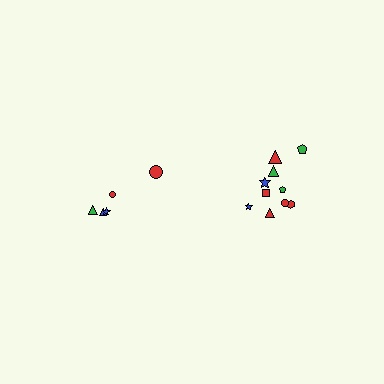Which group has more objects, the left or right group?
The right group.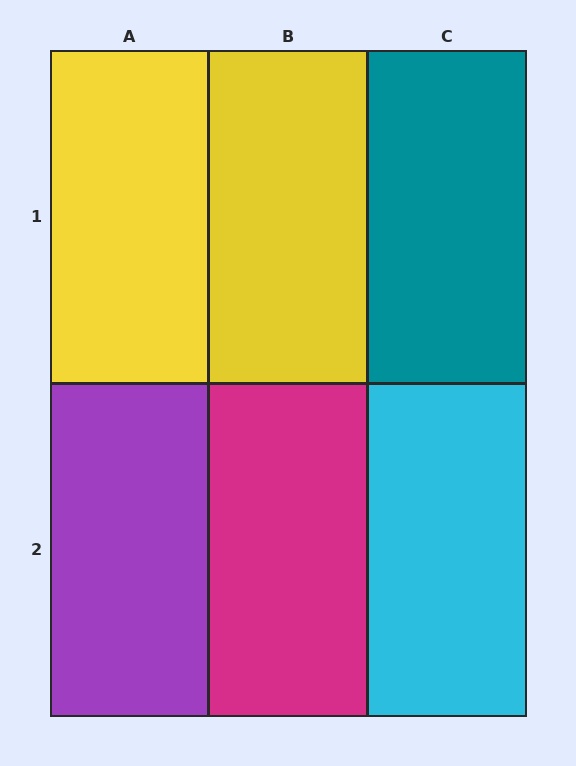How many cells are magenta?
1 cell is magenta.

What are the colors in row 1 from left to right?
Yellow, yellow, teal.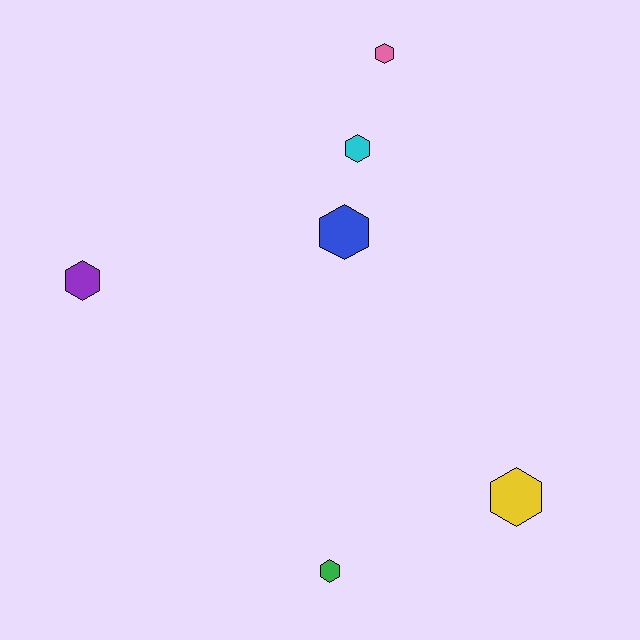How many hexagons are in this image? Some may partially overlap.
There are 6 hexagons.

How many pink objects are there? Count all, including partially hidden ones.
There is 1 pink object.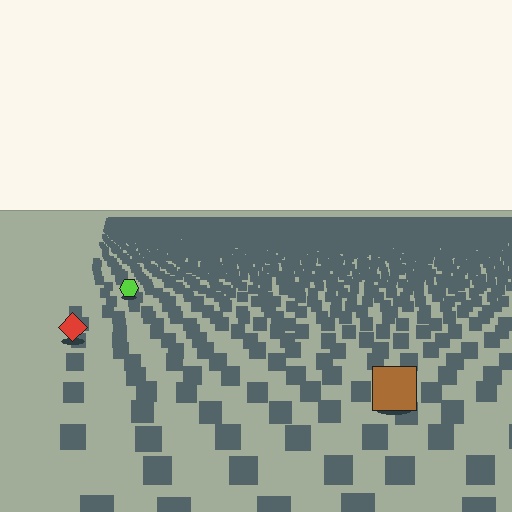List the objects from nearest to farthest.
From nearest to farthest: the brown square, the red diamond, the lime hexagon.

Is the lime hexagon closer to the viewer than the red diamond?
No. The red diamond is closer — you can tell from the texture gradient: the ground texture is coarser near it.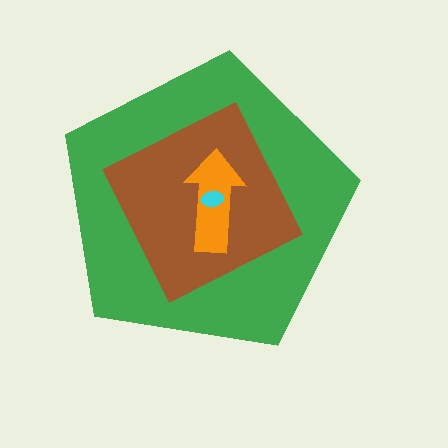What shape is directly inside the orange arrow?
The cyan ellipse.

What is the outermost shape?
The green pentagon.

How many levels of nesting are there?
4.